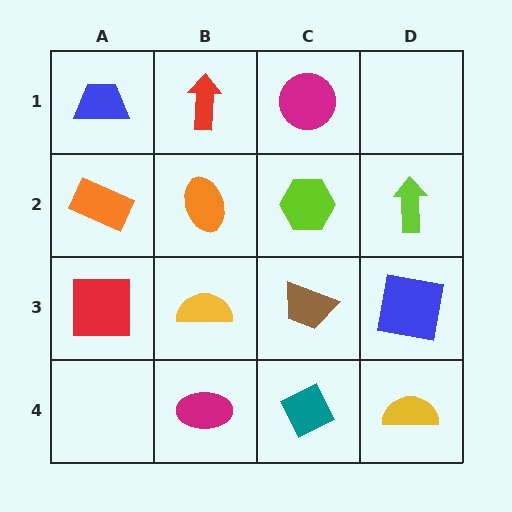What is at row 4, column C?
A teal diamond.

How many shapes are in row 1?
3 shapes.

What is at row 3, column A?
A red square.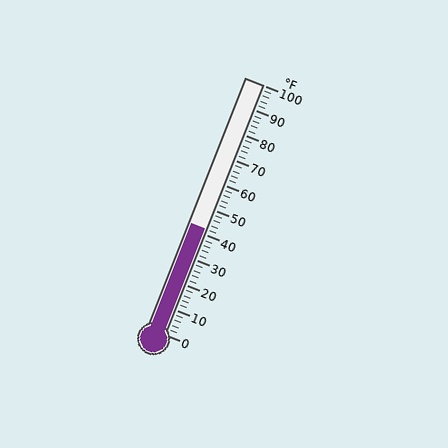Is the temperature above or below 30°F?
The temperature is above 30°F.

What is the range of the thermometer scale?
The thermometer scale ranges from 0°F to 100°F.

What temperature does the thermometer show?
The thermometer shows approximately 42°F.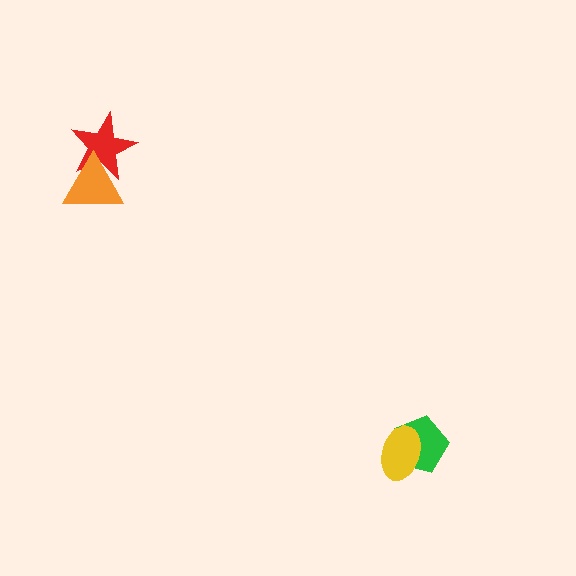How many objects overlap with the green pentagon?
1 object overlaps with the green pentagon.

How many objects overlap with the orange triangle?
1 object overlaps with the orange triangle.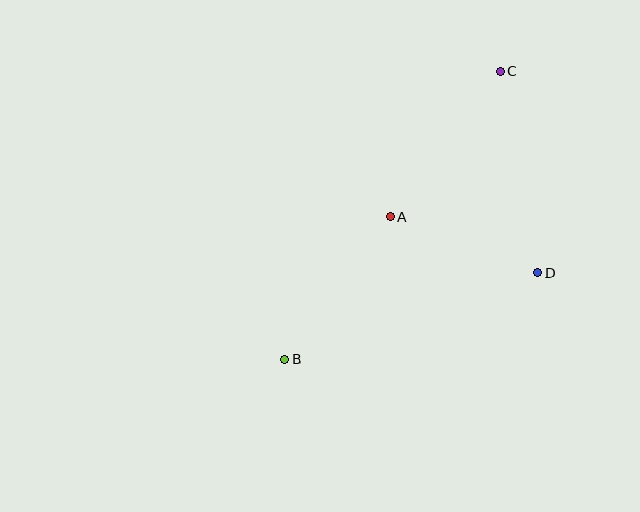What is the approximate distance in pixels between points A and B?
The distance between A and B is approximately 178 pixels.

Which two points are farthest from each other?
Points B and C are farthest from each other.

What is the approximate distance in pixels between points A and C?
The distance between A and C is approximately 182 pixels.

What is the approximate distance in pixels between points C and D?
The distance between C and D is approximately 205 pixels.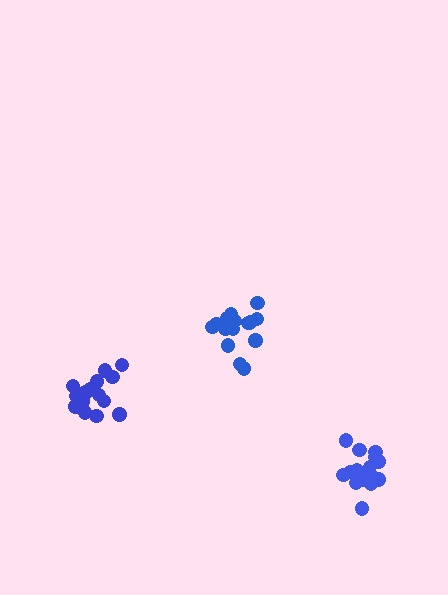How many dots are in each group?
Group 1: 15 dots, Group 2: 15 dots, Group 3: 16 dots (46 total).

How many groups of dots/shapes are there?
There are 3 groups.